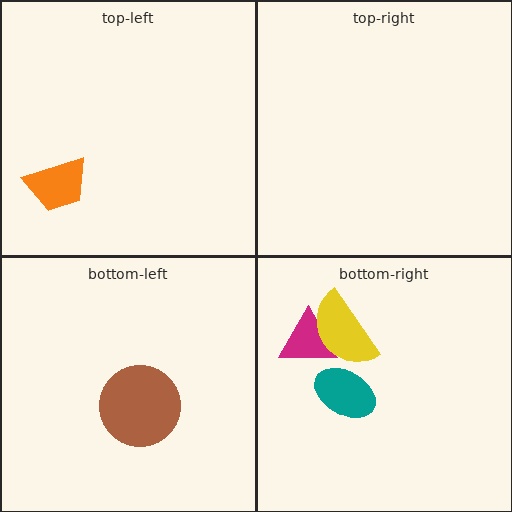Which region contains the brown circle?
The bottom-left region.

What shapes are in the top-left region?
The orange trapezoid.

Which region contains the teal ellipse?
The bottom-right region.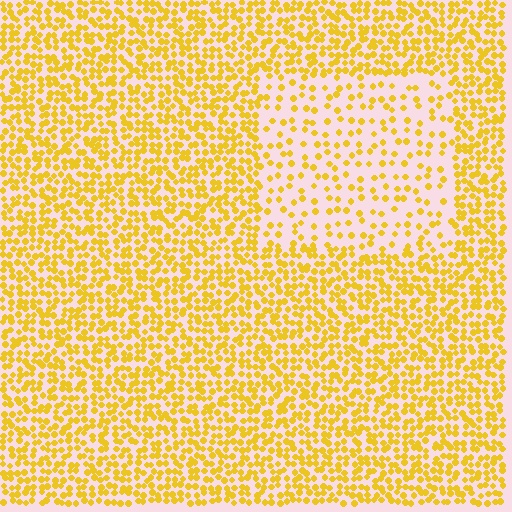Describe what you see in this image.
The image contains small yellow elements arranged at two different densities. A rectangle-shaped region is visible where the elements are less densely packed than the surrounding area.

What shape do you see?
I see a rectangle.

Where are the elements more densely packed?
The elements are more densely packed outside the rectangle boundary.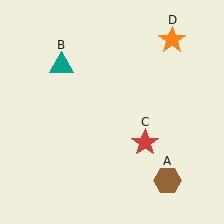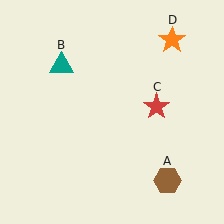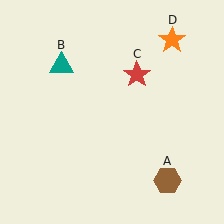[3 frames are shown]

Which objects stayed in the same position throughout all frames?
Brown hexagon (object A) and teal triangle (object B) and orange star (object D) remained stationary.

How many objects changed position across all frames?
1 object changed position: red star (object C).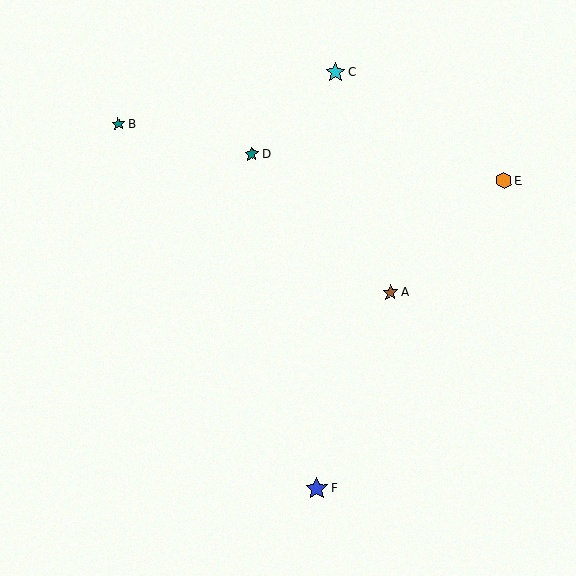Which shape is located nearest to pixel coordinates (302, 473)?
The blue star (labeled F) at (317, 488) is nearest to that location.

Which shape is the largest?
The blue star (labeled F) is the largest.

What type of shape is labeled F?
Shape F is a blue star.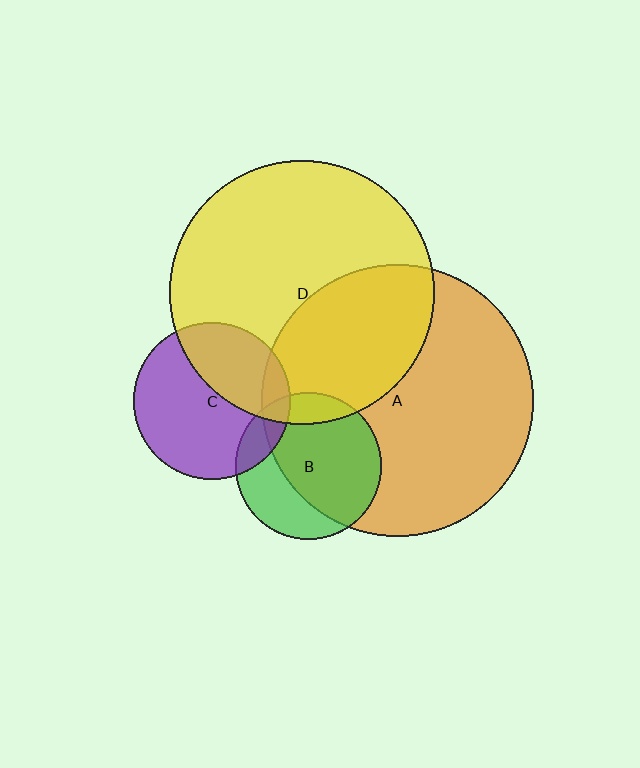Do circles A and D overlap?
Yes.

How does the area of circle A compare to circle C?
Approximately 3.0 times.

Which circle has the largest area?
Circle A (orange).